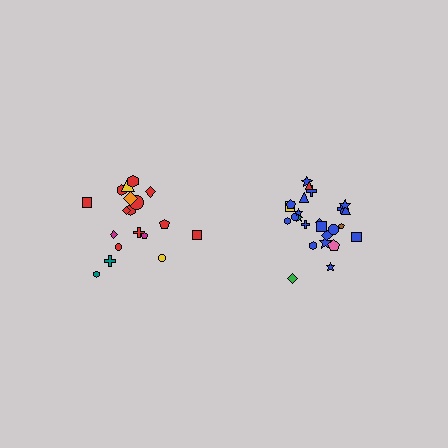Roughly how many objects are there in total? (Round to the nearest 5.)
Roughly 45 objects in total.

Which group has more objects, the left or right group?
The right group.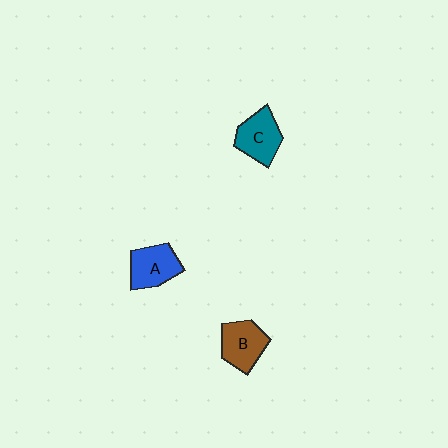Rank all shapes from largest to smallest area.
From largest to smallest: C (teal), B (brown), A (blue).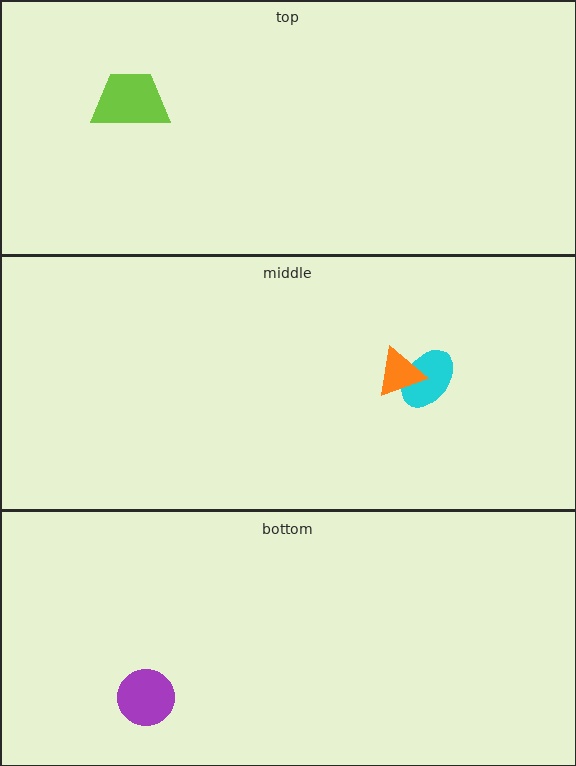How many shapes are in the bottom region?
1.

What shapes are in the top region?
The lime trapezoid.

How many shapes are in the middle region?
2.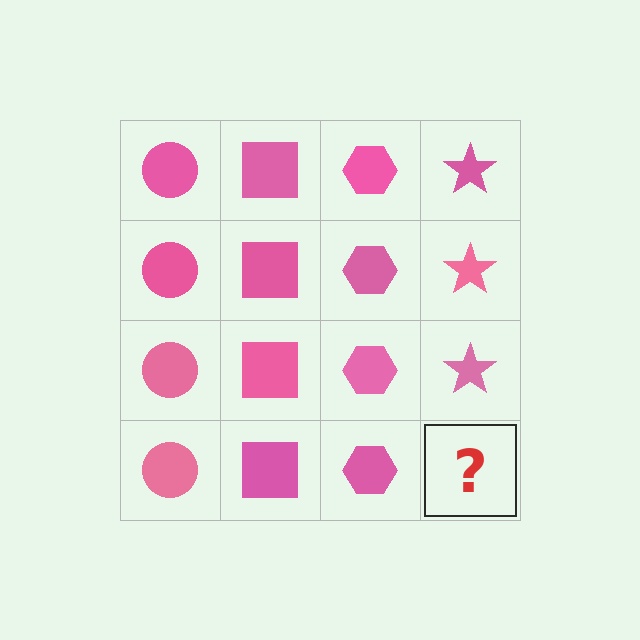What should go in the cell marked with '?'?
The missing cell should contain a pink star.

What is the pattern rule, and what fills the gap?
The rule is that each column has a consistent shape. The gap should be filled with a pink star.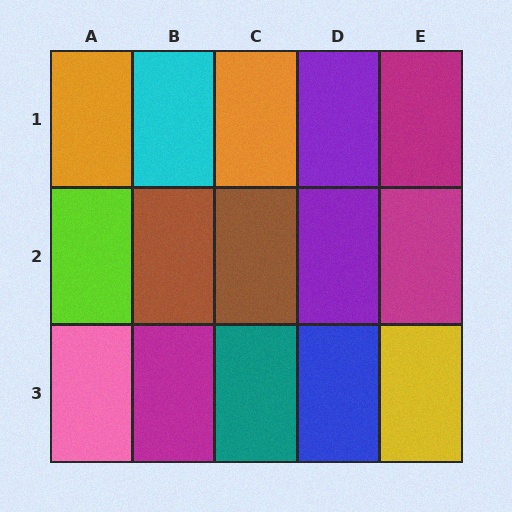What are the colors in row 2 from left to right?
Lime, brown, brown, purple, magenta.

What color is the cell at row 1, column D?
Purple.